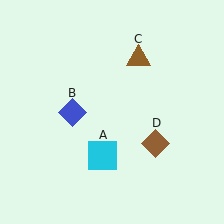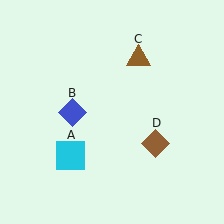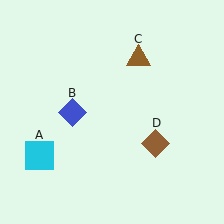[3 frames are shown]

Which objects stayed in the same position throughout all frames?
Blue diamond (object B) and brown triangle (object C) and brown diamond (object D) remained stationary.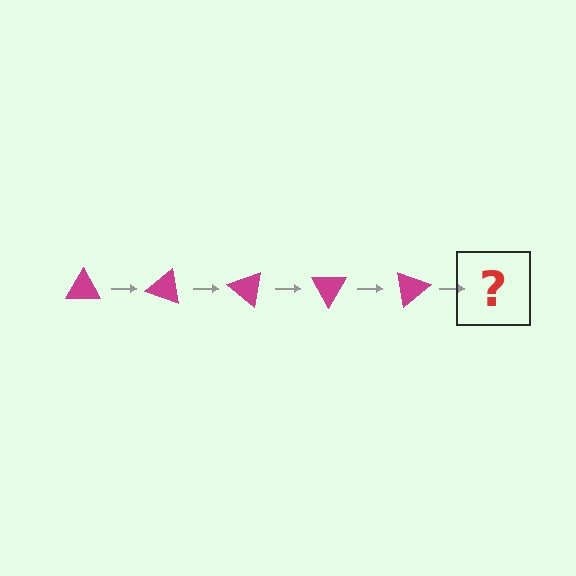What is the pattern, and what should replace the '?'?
The pattern is that the triangle rotates 20 degrees each step. The '?' should be a magenta triangle rotated 100 degrees.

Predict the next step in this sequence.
The next step is a magenta triangle rotated 100 degrees.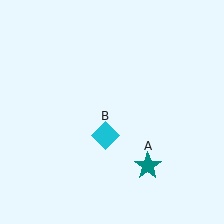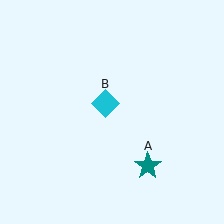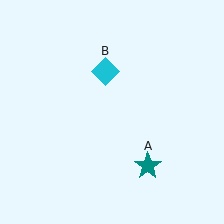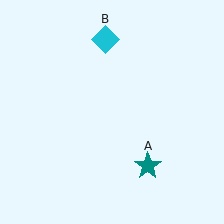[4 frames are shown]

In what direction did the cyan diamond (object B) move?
The cyan diamond (object B) moved up.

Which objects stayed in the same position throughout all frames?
Teal star (object A) remained stationary.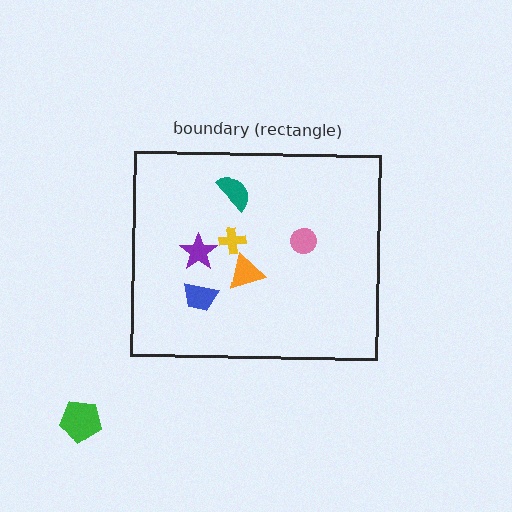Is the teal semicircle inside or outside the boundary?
Inside.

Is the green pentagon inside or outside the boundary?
Outside.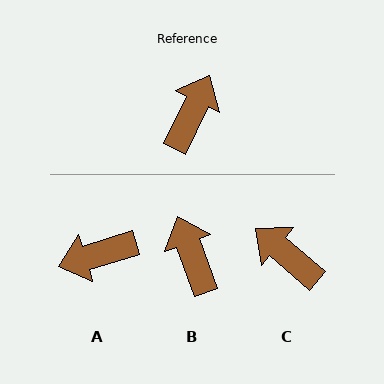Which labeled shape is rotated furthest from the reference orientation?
A, about 133 degrees away.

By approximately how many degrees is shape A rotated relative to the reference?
Approximately 133 degrees counter-clockwise.